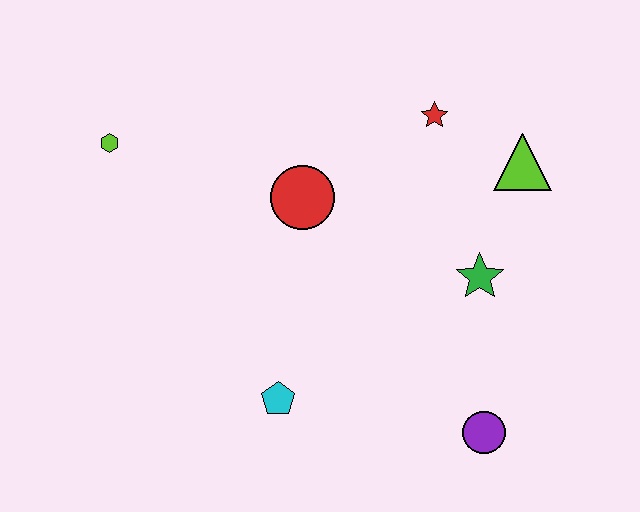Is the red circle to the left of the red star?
Yes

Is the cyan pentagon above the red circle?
No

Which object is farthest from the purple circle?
The lime hexagon is farthest from the purple circle.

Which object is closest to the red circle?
The red star is closest to the red circle.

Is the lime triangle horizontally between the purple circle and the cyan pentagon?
No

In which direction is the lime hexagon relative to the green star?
The lime hexagon is to the left of the green star.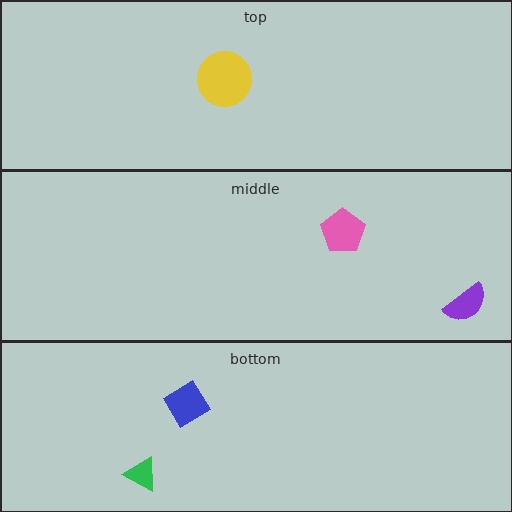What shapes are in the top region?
The yellow circle.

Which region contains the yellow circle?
The top region.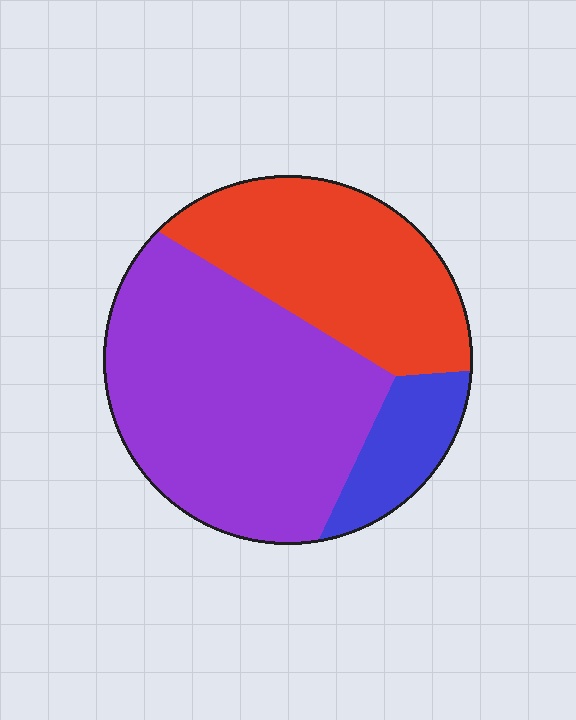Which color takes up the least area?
Blue, at roughly 10%.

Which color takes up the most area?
Purple, at roughly 55%.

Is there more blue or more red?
Red.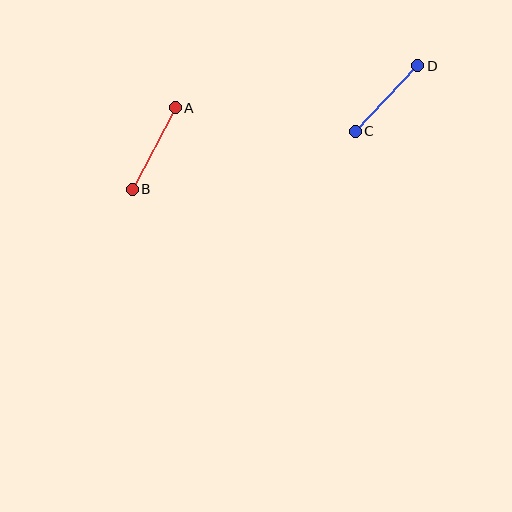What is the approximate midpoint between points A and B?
The midpoint is at approximately (154, 148) pixels.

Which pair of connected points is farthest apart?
Points A and B are farthest apart.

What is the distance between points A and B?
The distance is approximately 92 pixels.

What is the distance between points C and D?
The distance is approximately 90 pixels.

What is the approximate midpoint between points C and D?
The midpoint is at approximately (387, 98) pixels.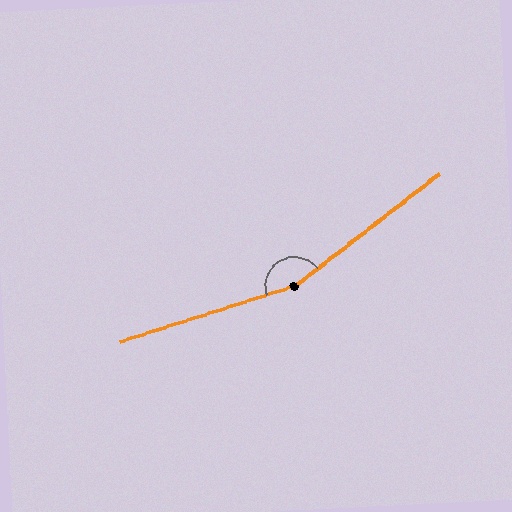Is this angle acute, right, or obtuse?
It is obtuse.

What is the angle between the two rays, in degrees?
Approximately 160 degrees.